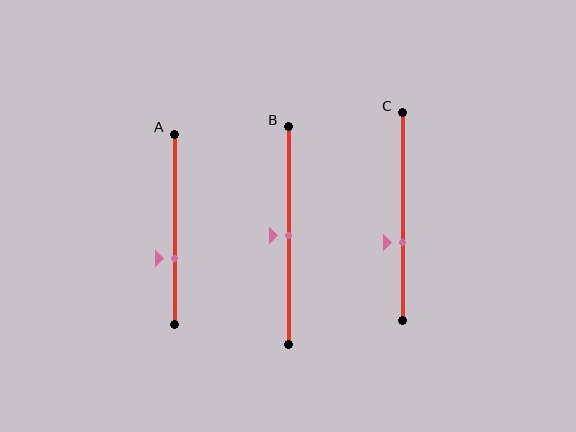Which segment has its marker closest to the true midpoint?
Segment B has its marker closest to the true midpoint.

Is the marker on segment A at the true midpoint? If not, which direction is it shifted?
No, the marker on segment A is shifted downward by about 15% of the segment length.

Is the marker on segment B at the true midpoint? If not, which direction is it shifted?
Yes, the marker on segment B is at the true midpoint.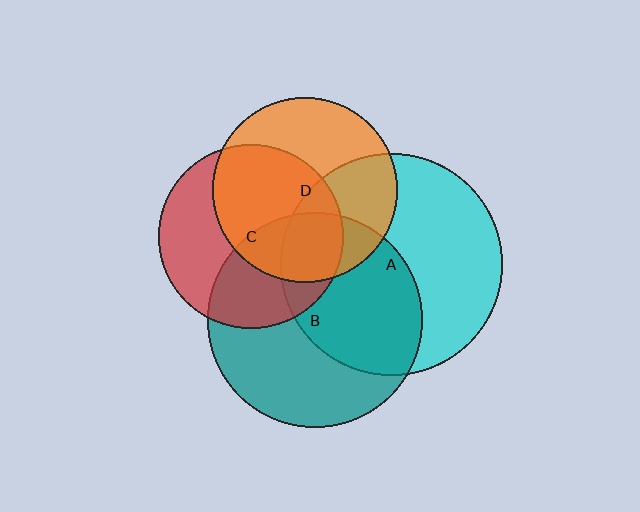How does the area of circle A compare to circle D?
Approximately 1.4 times.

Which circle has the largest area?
Circle A (cyan).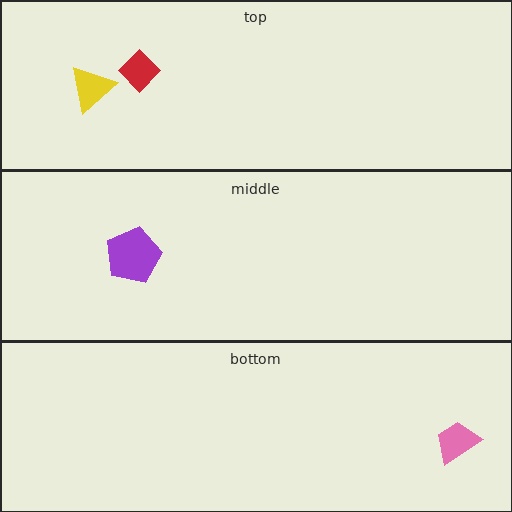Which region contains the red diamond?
The top region.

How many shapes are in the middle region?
1.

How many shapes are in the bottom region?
1.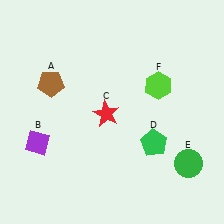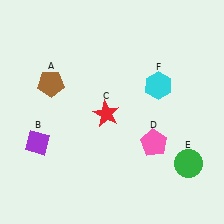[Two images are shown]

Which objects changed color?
D changed from green to pink. F changed from lime to cyan.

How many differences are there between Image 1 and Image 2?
There are 2 differences between the two images.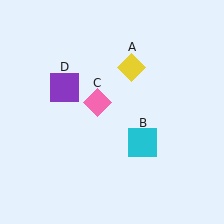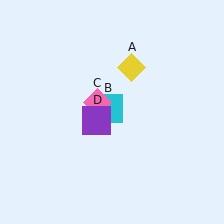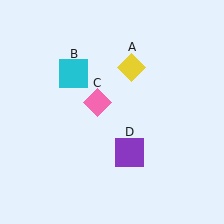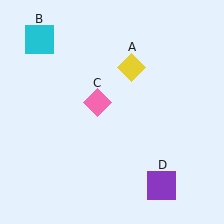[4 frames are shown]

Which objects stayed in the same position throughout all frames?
Yellow diamond (object A) and pink diamond (object C) remained stationary.